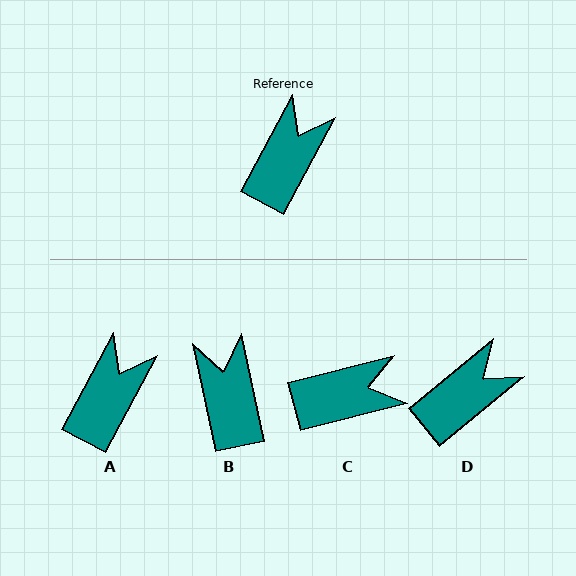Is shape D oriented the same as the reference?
No, it is off by about 23 degrees.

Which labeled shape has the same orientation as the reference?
A.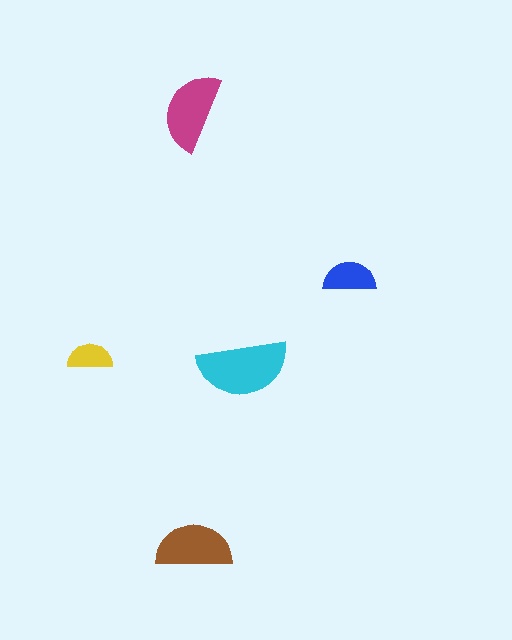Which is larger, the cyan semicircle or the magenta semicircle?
The cyan one.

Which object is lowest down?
The brown semicircle is bottommost.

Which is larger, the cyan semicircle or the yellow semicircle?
The cyan one.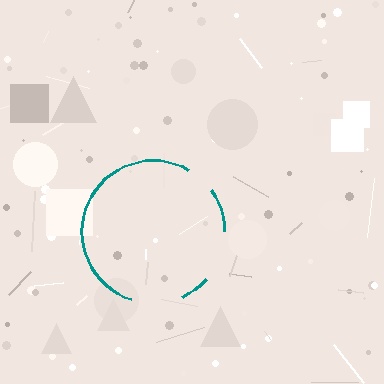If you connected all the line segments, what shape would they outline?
They would outline a circle.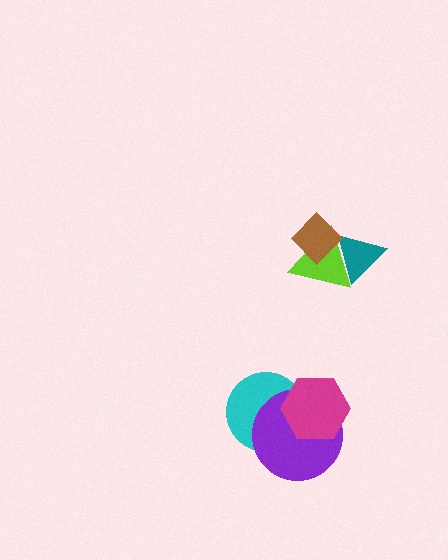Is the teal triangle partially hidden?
Yes, it is partially covered by another shape.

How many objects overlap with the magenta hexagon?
2 objects overlap with the magenta hexagon.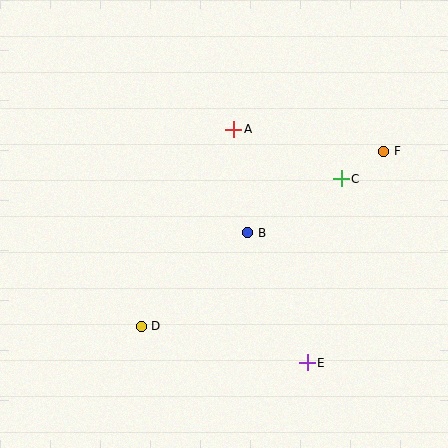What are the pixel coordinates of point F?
Point F is at (384, 151).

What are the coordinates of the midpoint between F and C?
The midpoint between F and C is at (363, 165).